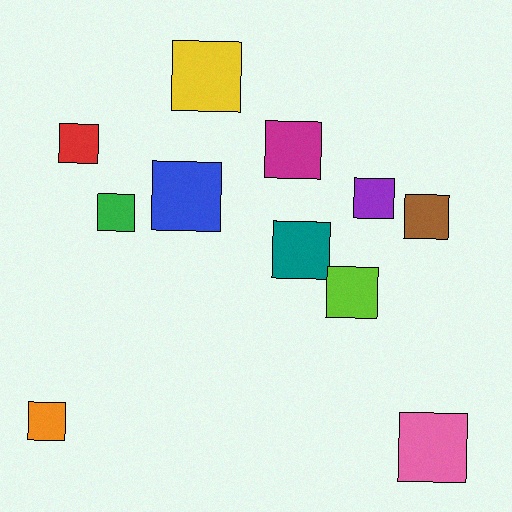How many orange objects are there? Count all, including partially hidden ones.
There is 1 orange object.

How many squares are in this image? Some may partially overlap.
There are 11 squares.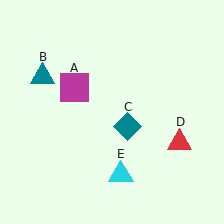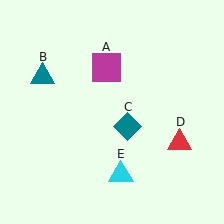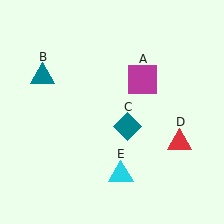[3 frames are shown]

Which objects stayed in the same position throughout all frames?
Teal triangle (object B) and teal diamond (object C) and red triangle (object D) and cyan triangle (object E) remained stationary.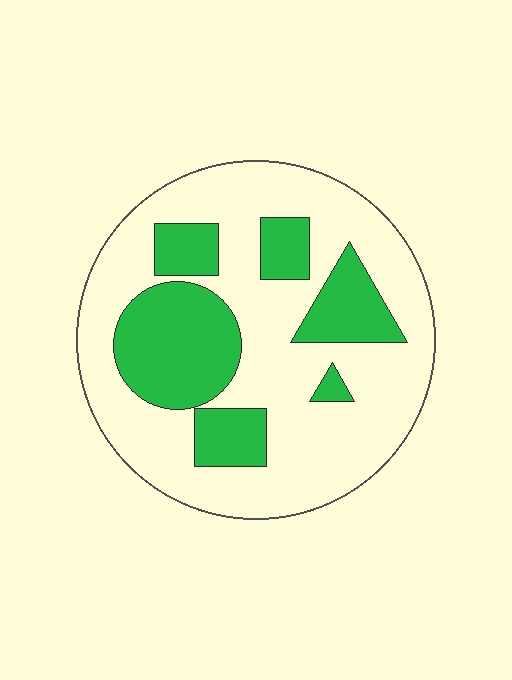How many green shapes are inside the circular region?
6.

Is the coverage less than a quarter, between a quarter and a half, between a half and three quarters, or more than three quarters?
Between a quarter and a half.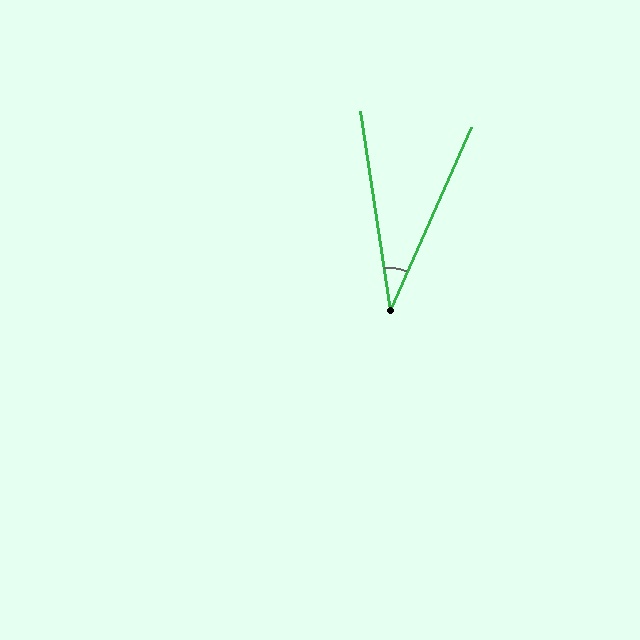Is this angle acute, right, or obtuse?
It is acute.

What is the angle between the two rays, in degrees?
Approximately 32 degrees.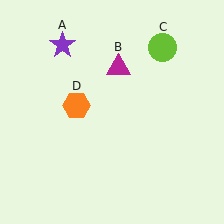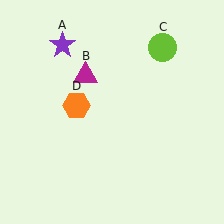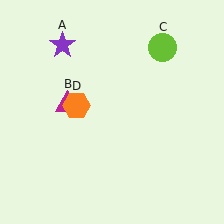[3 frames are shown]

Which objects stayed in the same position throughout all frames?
Purple star (object A) and lime circle (object C) and orange hexagon (object D) remained stationary.